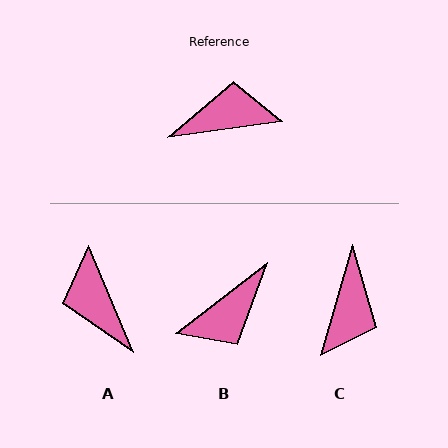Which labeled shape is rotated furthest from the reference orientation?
B, about 150 degrees away.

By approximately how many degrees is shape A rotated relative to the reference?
Approximately 105 degrees counter-clockwise.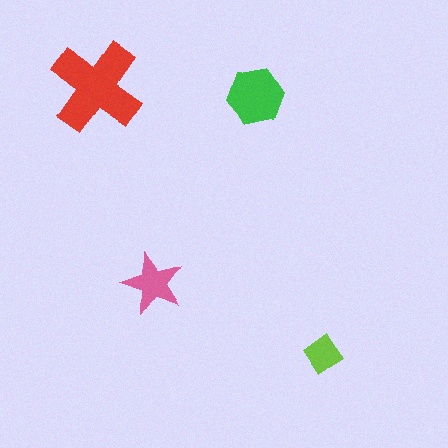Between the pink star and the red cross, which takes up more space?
The red cross.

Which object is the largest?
The red cross.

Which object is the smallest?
The lime diamond.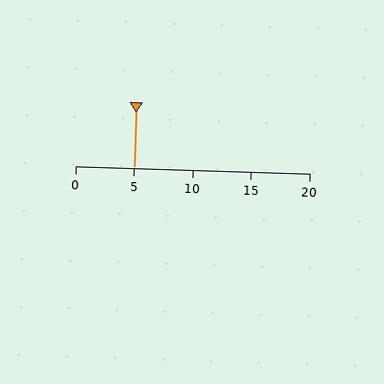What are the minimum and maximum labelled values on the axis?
The axis runs from 0 to 20.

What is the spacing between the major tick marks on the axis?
The major ticks are spaced 5 apart.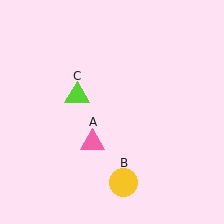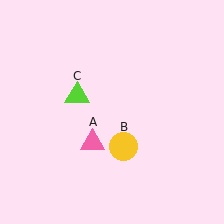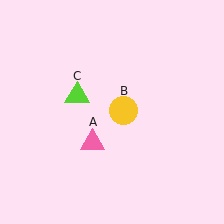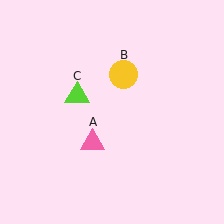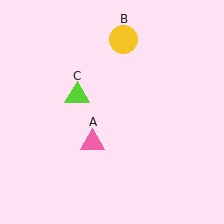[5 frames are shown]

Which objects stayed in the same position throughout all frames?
Pink triangle (object A) and lime triangle (object C) remained stationary.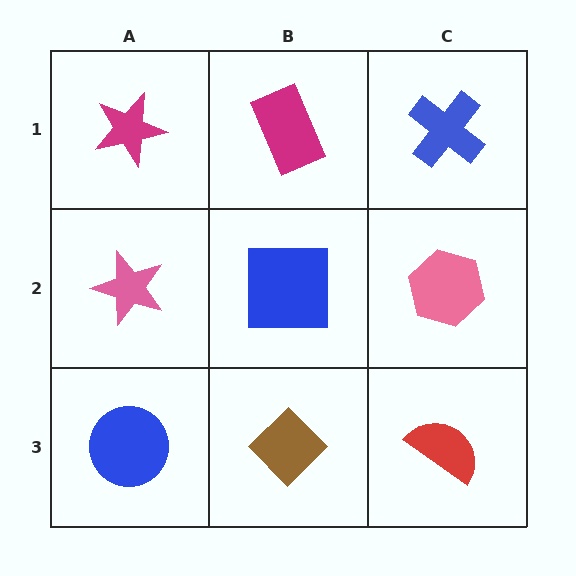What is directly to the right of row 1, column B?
A blue cross.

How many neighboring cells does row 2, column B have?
4.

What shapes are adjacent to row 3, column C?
A pink hexagon (row 2, column C), a brown diamond (row 3, column B).